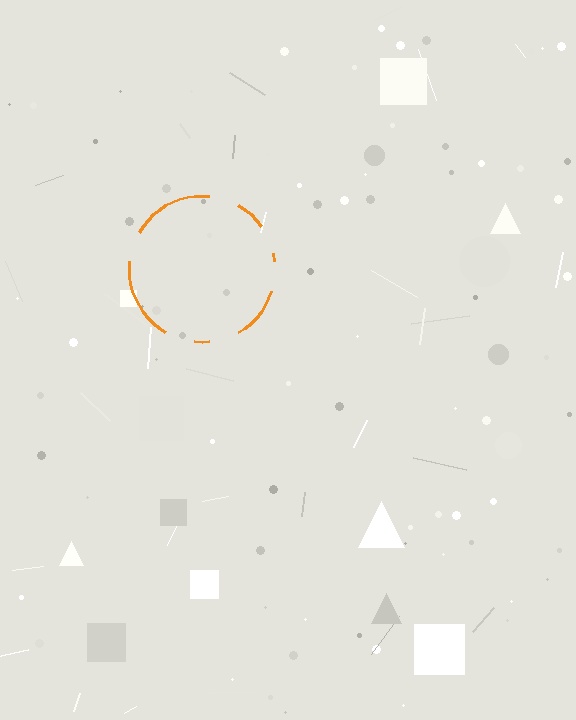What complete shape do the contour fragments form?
The contour fragments form a circle.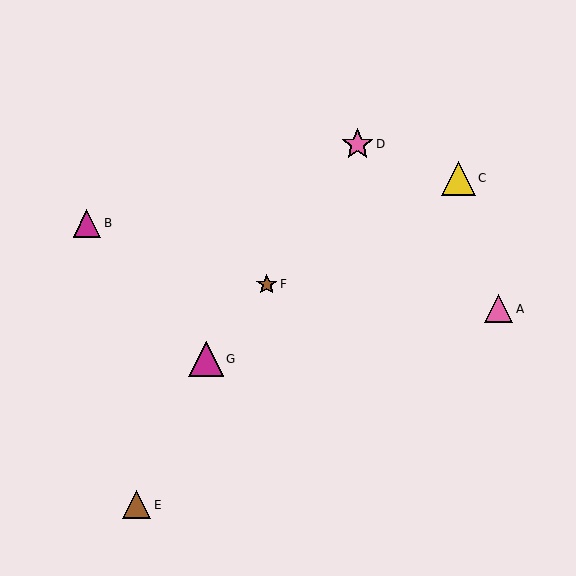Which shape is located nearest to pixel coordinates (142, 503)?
The brown triangle (labeled E) at (137, 505) is nearest to that location.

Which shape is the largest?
The magenta triangle (labeled G) is the largest.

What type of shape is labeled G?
Shape G is a magenta triangle.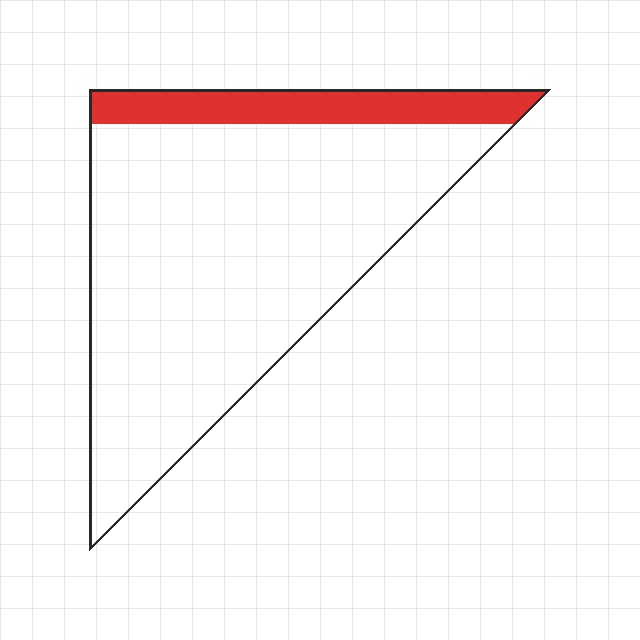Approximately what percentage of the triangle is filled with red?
Approximately 15%.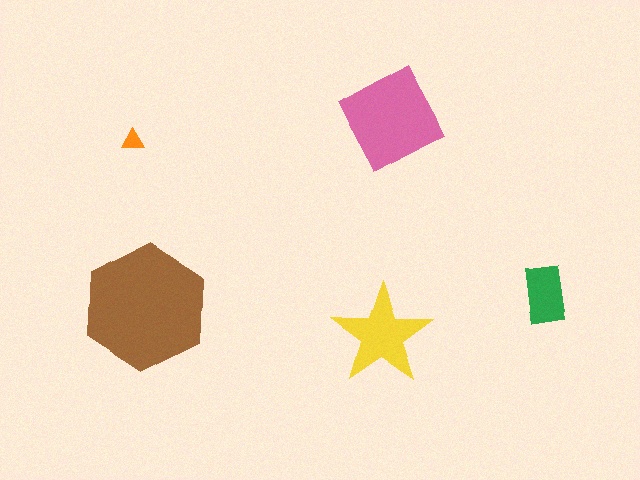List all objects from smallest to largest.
The orange triangle, the green rectangle, the yellow star, the pink diamond, the brown hexagon.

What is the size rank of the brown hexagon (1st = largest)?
1st.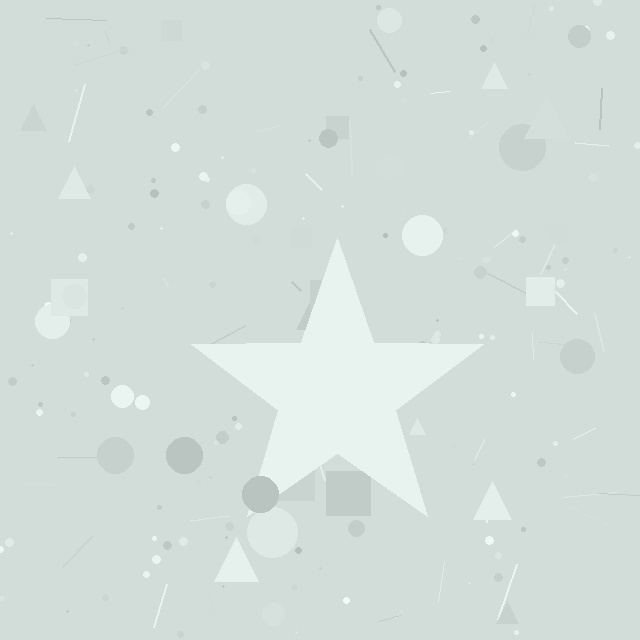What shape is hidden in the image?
A star is hidden in the image.